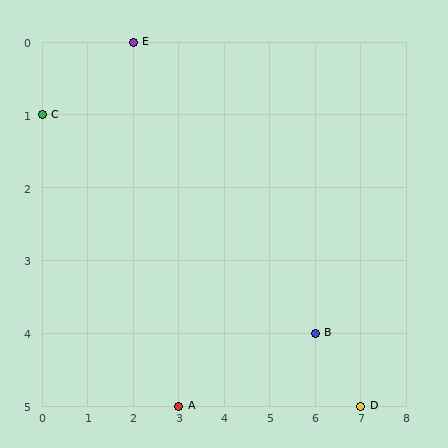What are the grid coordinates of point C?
Point C is at grid coordinates (0, 1).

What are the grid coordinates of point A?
Point A is at grid coordinates (3, 5).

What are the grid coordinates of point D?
Point D is at grid coordinates (7, 5).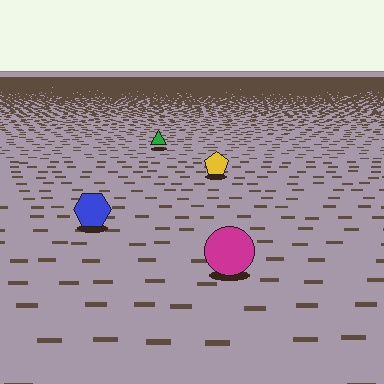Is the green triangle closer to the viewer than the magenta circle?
No. The magenta circle is closer — you can tell from the texture gradient: the ground texture is coarser near it.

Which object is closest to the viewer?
The magenta circle is closest. The texture marks near it are larger and more spread out.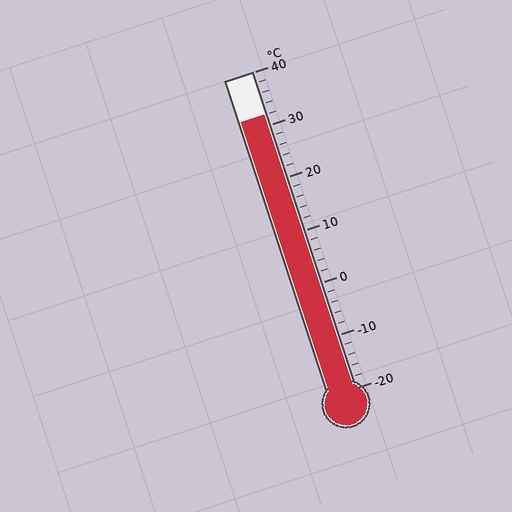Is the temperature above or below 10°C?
The temperature is above 10°C.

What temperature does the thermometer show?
The thermometer shows approximately 32°C.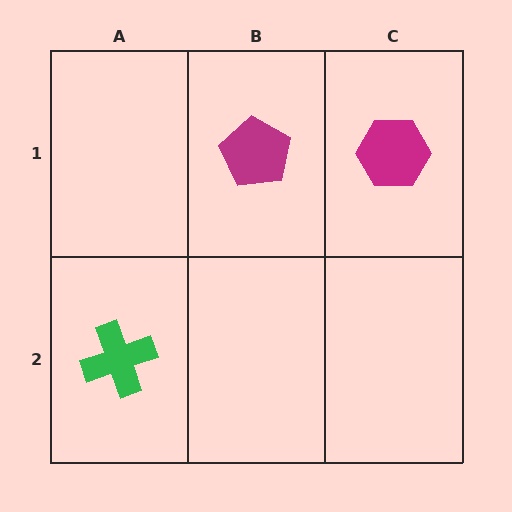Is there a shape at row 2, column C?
No, that cell is empty.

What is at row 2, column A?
A green cross.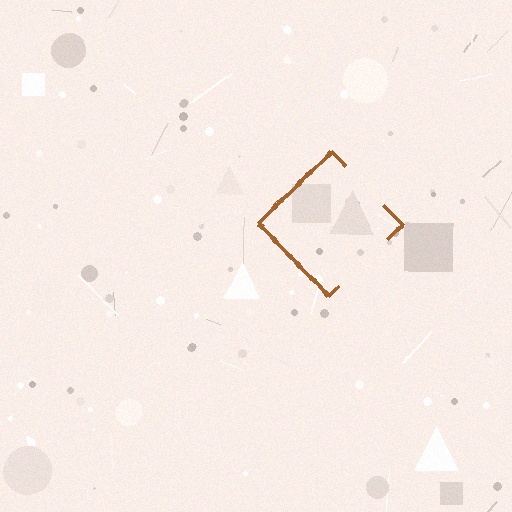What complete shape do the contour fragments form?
The contour fragments form a diamond.